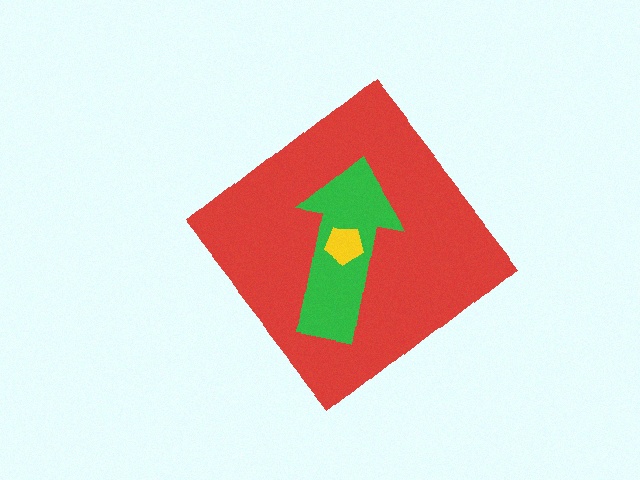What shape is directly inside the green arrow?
The yellow pentagon.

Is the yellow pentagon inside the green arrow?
Yes.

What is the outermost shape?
The red diamond.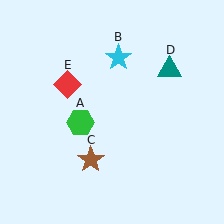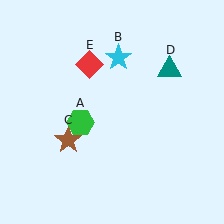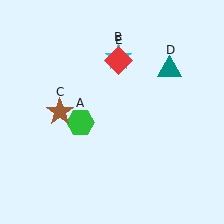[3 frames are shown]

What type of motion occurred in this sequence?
The brown star (object C), red diamond (object E) rotated clockwise around the center of the scene.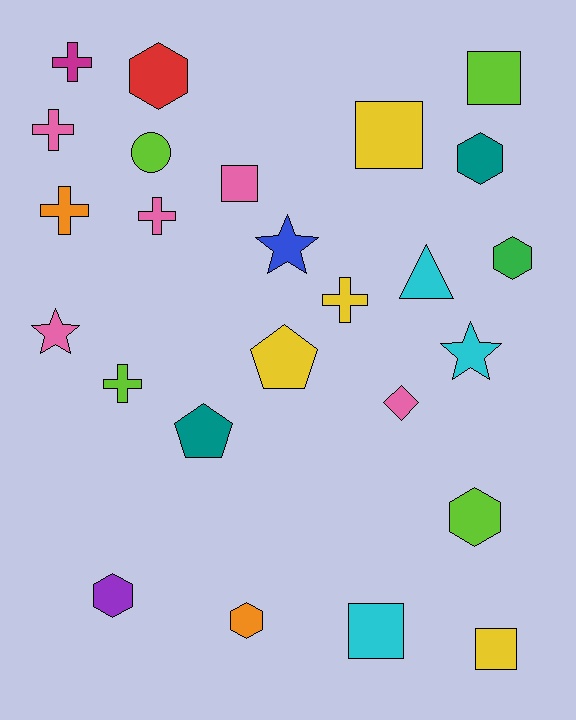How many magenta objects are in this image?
There is 1 magenta object.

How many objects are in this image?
There are 25 objects.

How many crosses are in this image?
There are 6 crosses.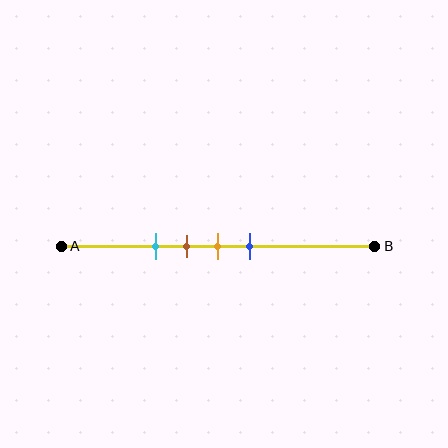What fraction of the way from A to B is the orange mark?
The orange mark is approximately 50% (0.5) of the way from A to B.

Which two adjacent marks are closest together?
The brown and orange marks are the closest adjacent pair.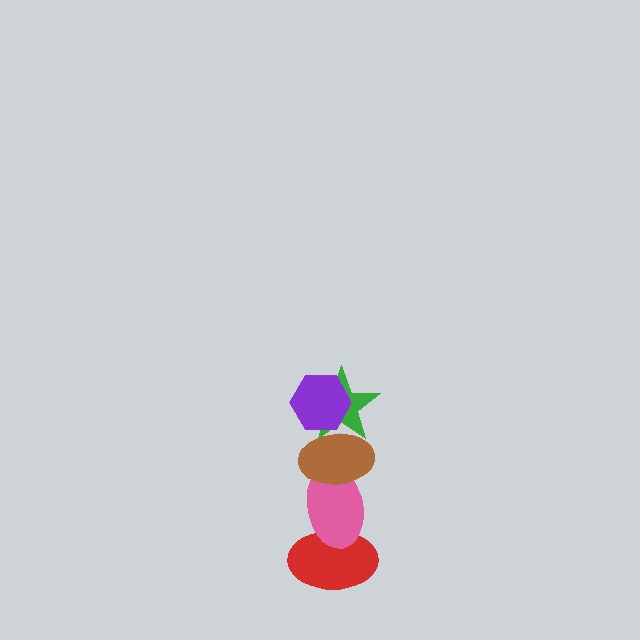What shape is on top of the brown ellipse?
The green star is on top of the brown ellipse.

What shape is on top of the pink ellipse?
The brown ellipse is on top of the pink ellipse.